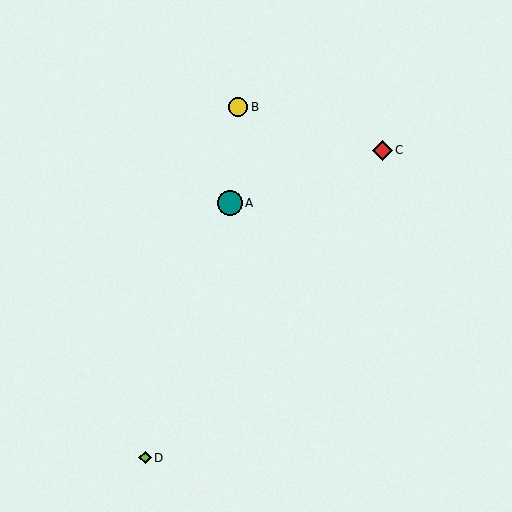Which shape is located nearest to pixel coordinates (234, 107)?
The yellow circle (labeled B) at (238, 107) is nearest to that location.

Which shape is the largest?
The teal circle (labeled A) is the largest.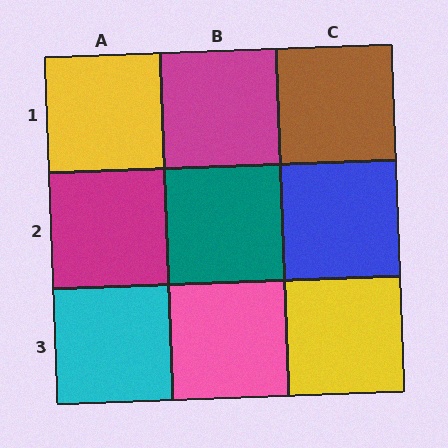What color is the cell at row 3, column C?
Yellow.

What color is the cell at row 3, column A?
Cyan.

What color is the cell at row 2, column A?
Magenta.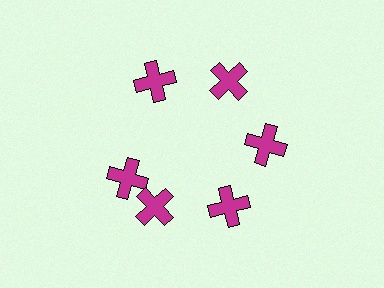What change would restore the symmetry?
The symmetry would be restored by rotating it back into even spacing with its neighbors so that all 6 crosses sit at equal angles and equal distance from the center.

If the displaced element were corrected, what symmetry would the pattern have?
It would have 6-fold rotational symmetry — the pattern would map onto itself every 60 degrees.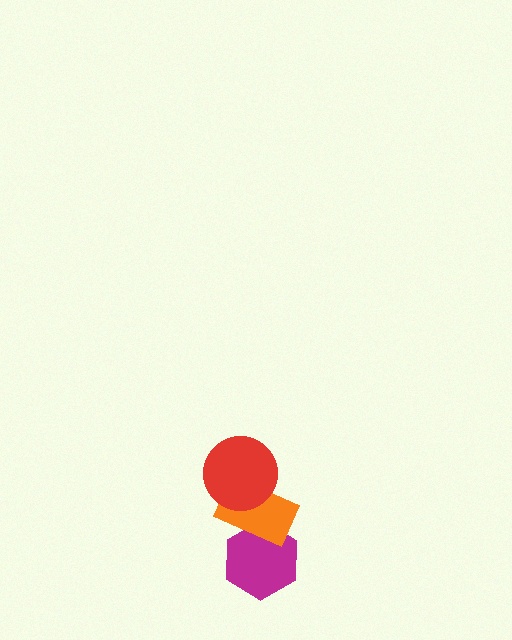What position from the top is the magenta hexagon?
The magenta hexagon is 3rd from the top.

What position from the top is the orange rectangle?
The orange rectangle is 2nd from the top.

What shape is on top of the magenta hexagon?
The orange rectangle is on top of the magenta hexagon.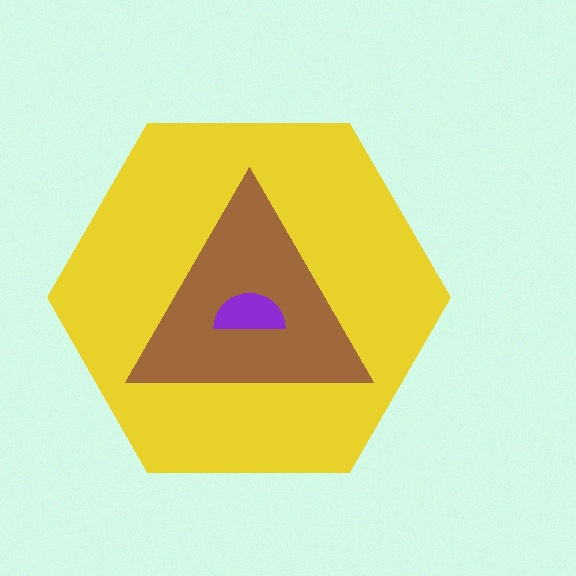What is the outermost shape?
The yellow hexagon.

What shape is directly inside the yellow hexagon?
The brown triangle.